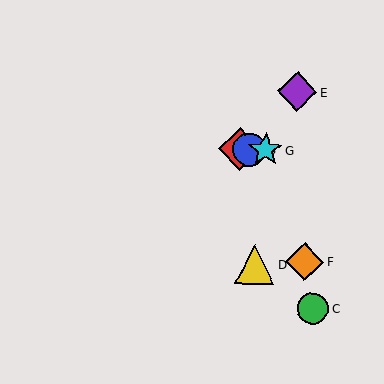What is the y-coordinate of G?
Object G is at y≈150.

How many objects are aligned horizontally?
3 objects (A, B, G) are aligned horizontally.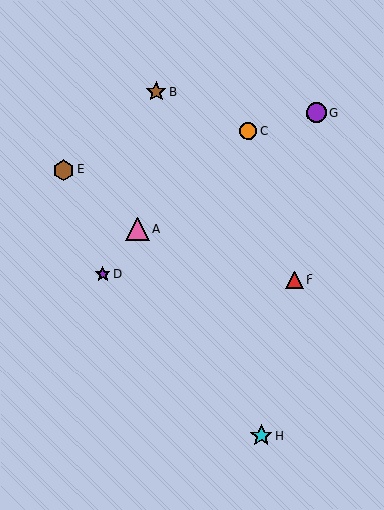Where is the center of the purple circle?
The center of the purple circle is at (317, 113).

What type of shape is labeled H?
Shape H is a cyan star.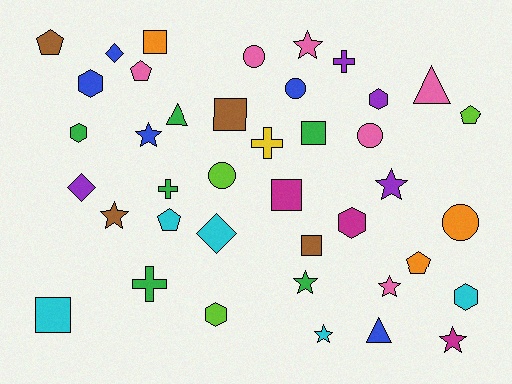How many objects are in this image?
There are 40 objects.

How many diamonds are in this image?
There are 3 diamonds.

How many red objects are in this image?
There are no red objects.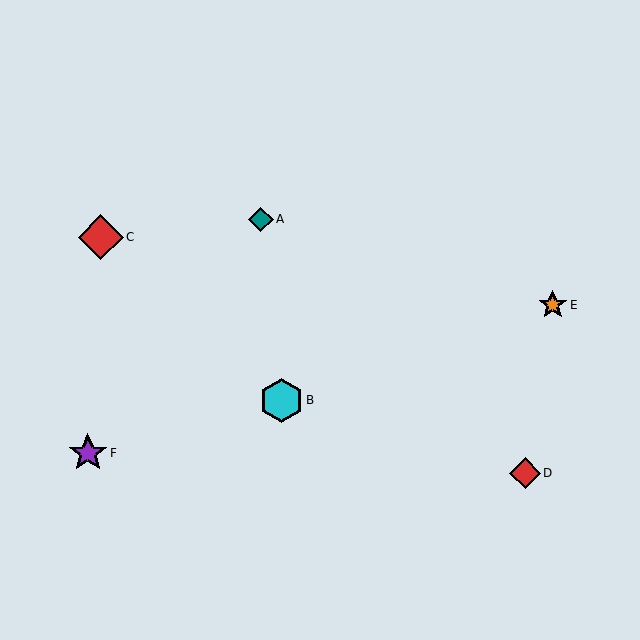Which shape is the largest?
The red diamond (labeled C) is the largest.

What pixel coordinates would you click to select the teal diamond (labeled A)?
Click at (261, 219) to select the teal diamond A.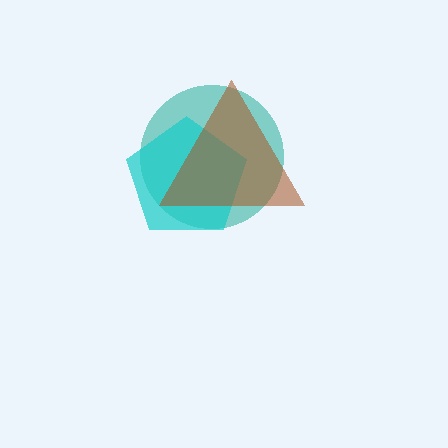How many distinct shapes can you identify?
There are 3 distinct shapes: a teal circle, a cyan pentagon, a brown triangle.